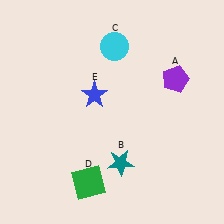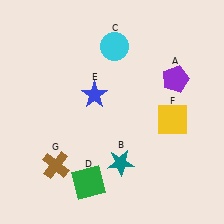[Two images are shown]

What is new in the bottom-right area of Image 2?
A yellow square (F) was added in the bottom-right area of Image 2.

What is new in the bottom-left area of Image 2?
A brown cross (G) was added in the bottom-left area of Image 2.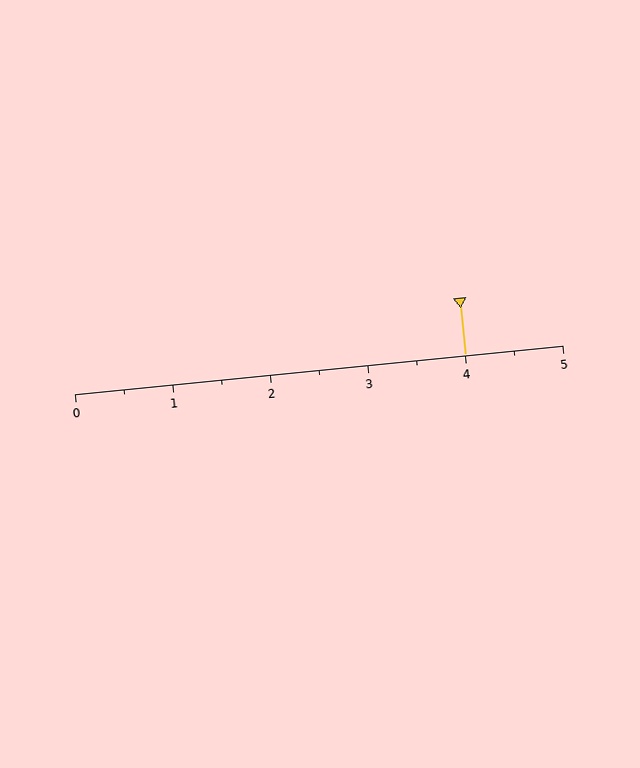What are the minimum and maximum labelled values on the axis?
The axis runs from 0 to 5.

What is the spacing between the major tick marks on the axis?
The major ticks are spaced 1 apart.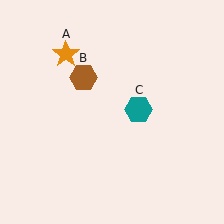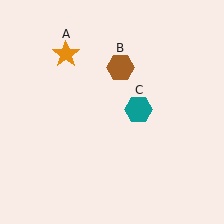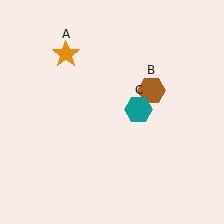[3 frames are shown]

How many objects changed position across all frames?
1 object changed position: brown hexagon (object B).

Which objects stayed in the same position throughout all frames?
Orange star (object A) and teal hexagon (object C) remained stationary.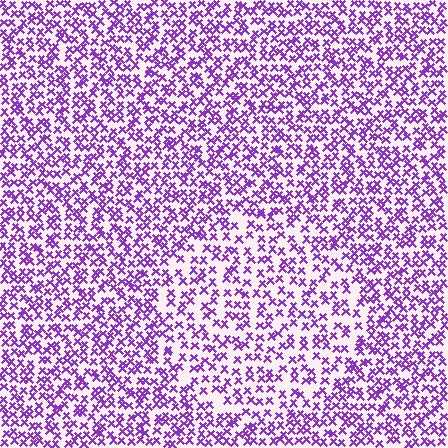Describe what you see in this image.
The image contains small purple elements arranged at two different densities. A circle-shaped region is visible where the elements are less densely packed than the surrounding area.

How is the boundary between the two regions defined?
The boundary is defined by a change in element density (approximately 1.5x ratio). All elements are the same color, size, and shape.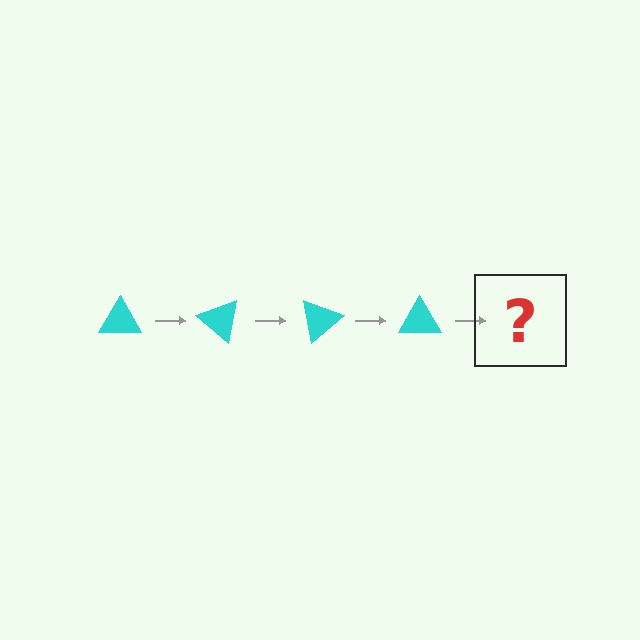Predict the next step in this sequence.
The next step is a cyan triangle rotated 160 degrees.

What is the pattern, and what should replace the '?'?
The pattern is that the triangle rotates 40 degrees each step. The '?' should be a cyan triangle rotated 160 degrees.